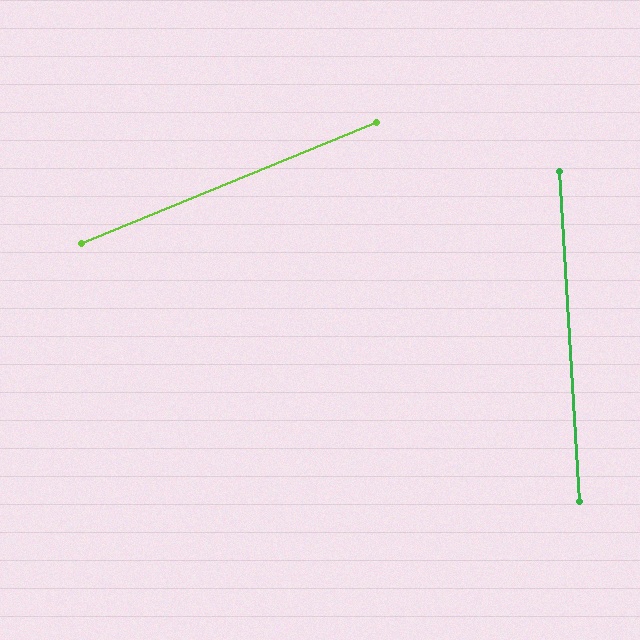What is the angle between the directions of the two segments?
Approximately 71 degrees.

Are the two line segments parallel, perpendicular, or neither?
Neither parallel nor perpendicular — they differ by about 71°.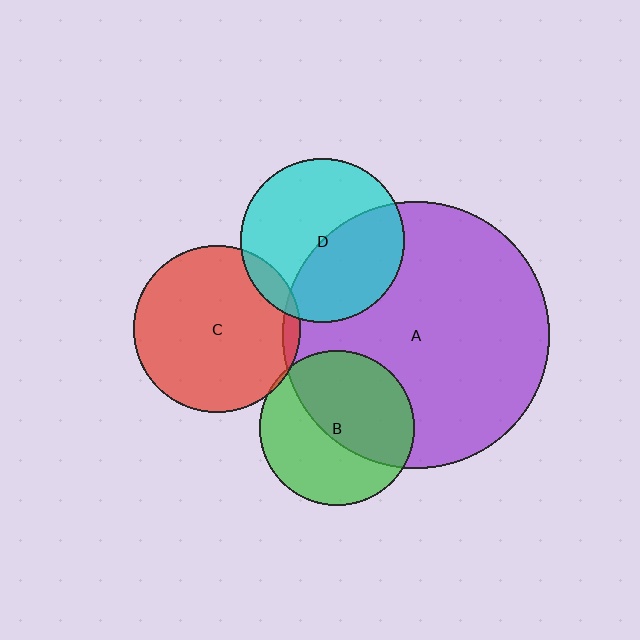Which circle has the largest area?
Circle A (purple).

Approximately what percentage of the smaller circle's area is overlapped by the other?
Approximately 55%.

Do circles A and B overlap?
Yes.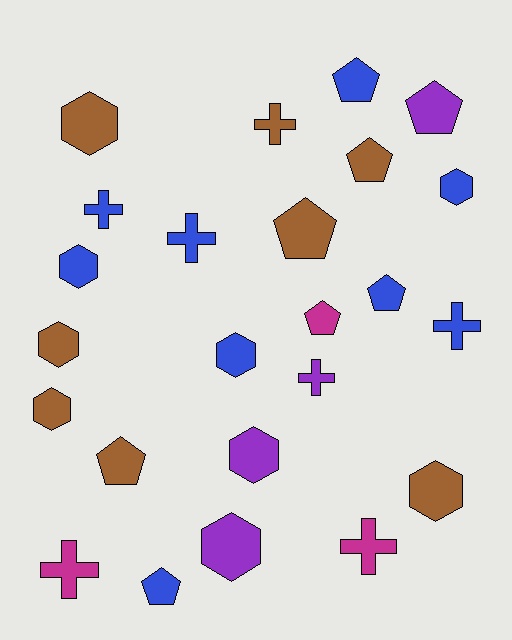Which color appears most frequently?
Blue, with 9 objects.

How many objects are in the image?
There are 24 objects.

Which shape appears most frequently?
Hexagon, with 9 objects.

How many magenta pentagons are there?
There is 1 magenta pentagon.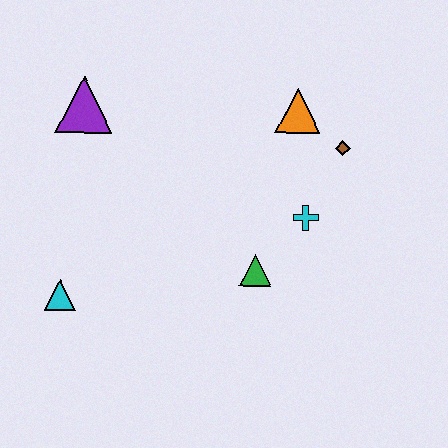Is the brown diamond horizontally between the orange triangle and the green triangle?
No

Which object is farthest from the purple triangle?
The brown diamond is farthest from the purple triangle.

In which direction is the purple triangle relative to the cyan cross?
The purple triangle is to the left of the cyan cross.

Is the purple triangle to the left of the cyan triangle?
No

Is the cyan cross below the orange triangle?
Yes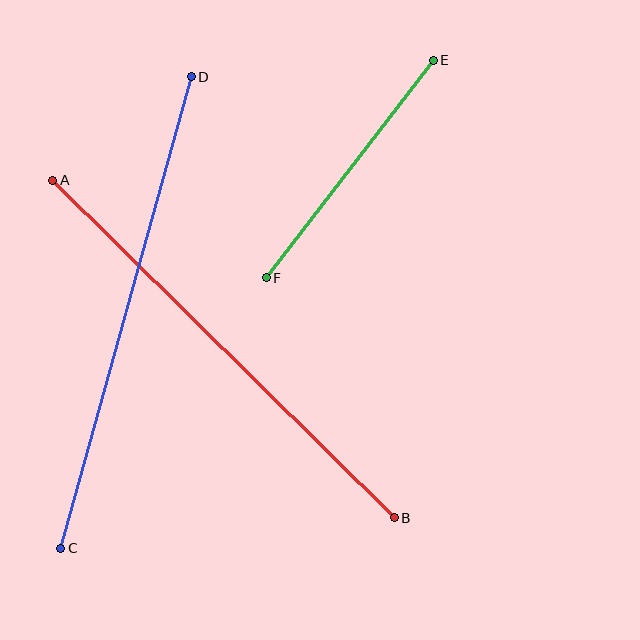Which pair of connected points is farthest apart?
Points C and D are farthest apart.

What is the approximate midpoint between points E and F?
The midpoint is at approximately (350, 169) pixels.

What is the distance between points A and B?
The distance is approximately 480 pixels.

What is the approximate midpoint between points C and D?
The midpoint is at approximately (126, 313) pixels.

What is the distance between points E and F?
The distance is approximately 274 pixels.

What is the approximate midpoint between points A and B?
The midpoint is at approximately (224, 349) pixels.